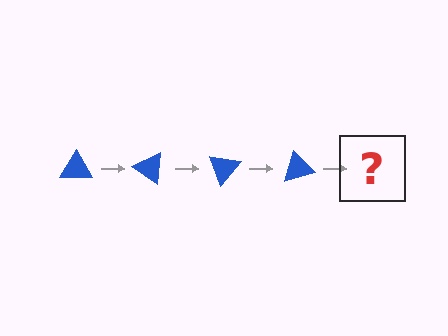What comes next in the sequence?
The next element should be a blue triangle rotated 140 degrees.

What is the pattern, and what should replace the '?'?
The pattern is that the triangle rotates 35 degrees each step. The '?' should be a blue triangle rotated 140 degrees.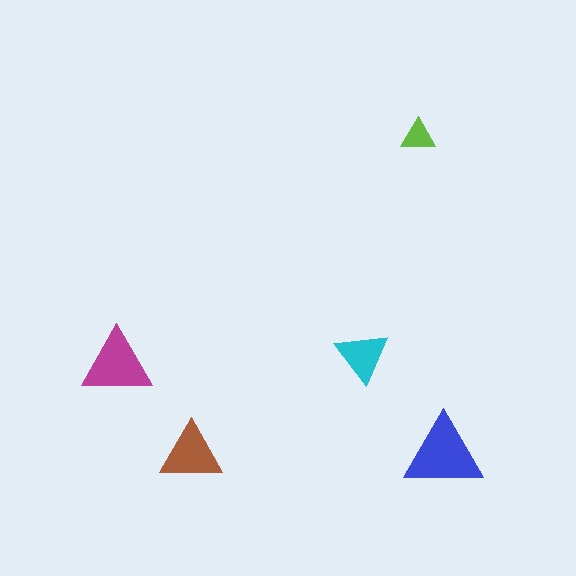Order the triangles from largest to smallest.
the blue one, the magenta one, the brown one, the cyan one, the lime one.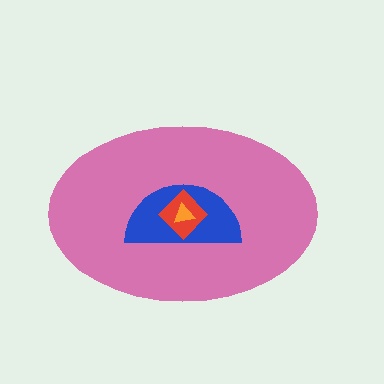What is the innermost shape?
The orange triangle.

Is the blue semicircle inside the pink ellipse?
Yes.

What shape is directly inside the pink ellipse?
The blue semicircle.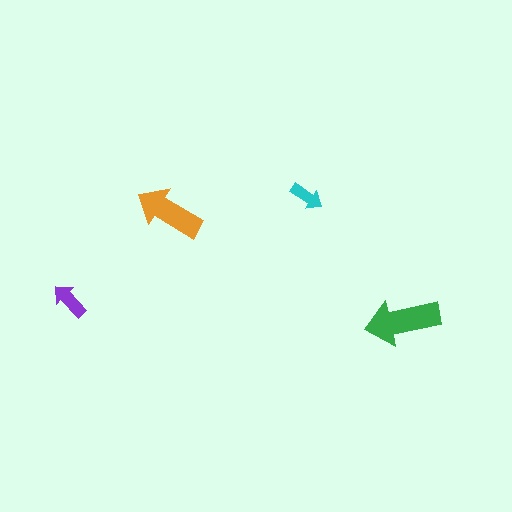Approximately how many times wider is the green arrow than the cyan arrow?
About 2 times wider.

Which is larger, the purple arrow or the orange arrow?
The orange one.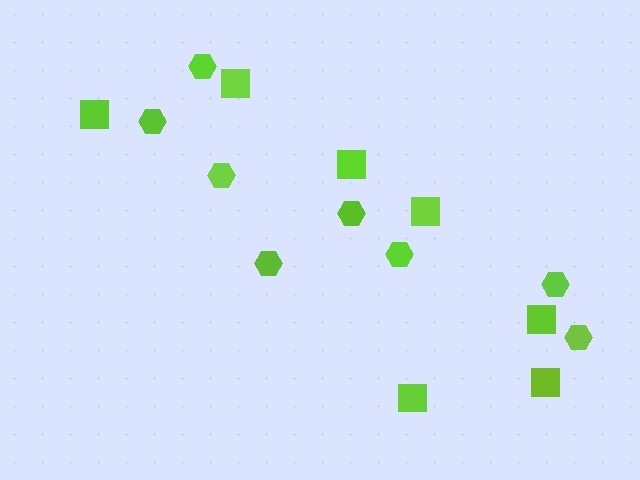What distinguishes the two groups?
There are 2 groups: one group of hexagons (8) and one group of squares (7).